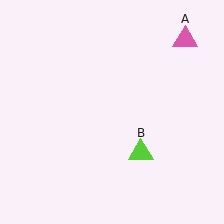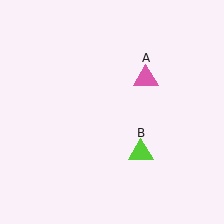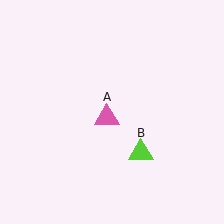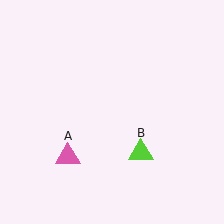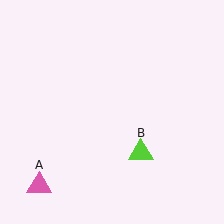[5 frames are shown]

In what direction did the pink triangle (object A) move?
The pink triangle (object A) moved down and to the left.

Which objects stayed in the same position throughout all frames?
Lime triangle (object B) remained stationary.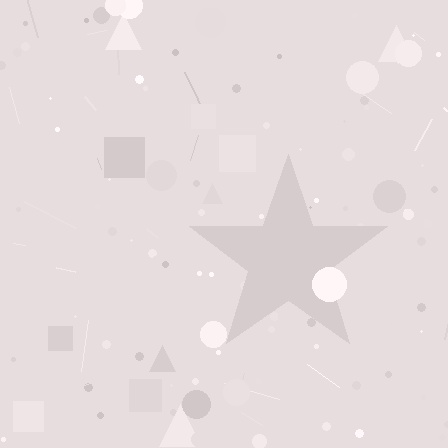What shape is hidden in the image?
A star is hidden in the image.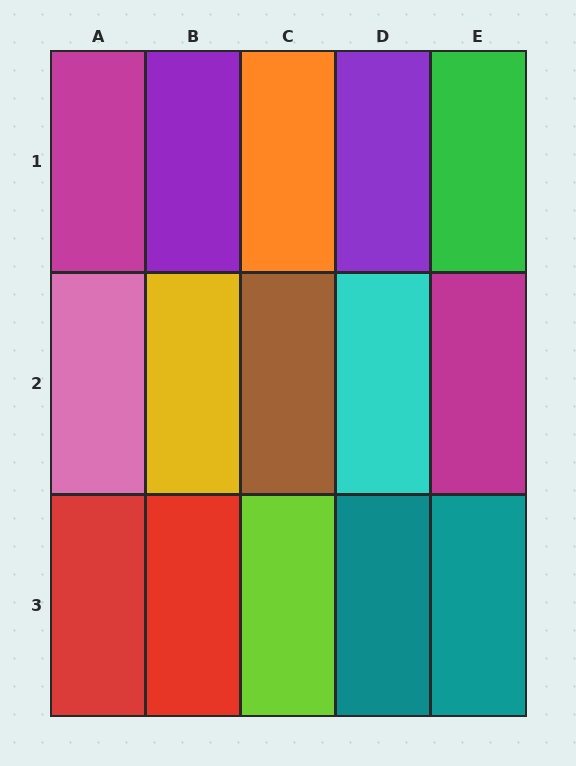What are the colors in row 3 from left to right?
Red, red, lime, teal, teal.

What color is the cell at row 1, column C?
Orange.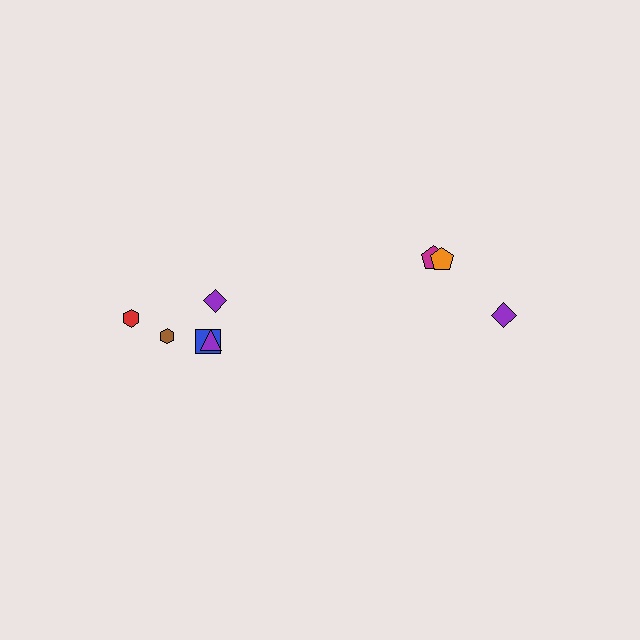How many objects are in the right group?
There are 3 objects.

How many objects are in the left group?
There are 5 objects.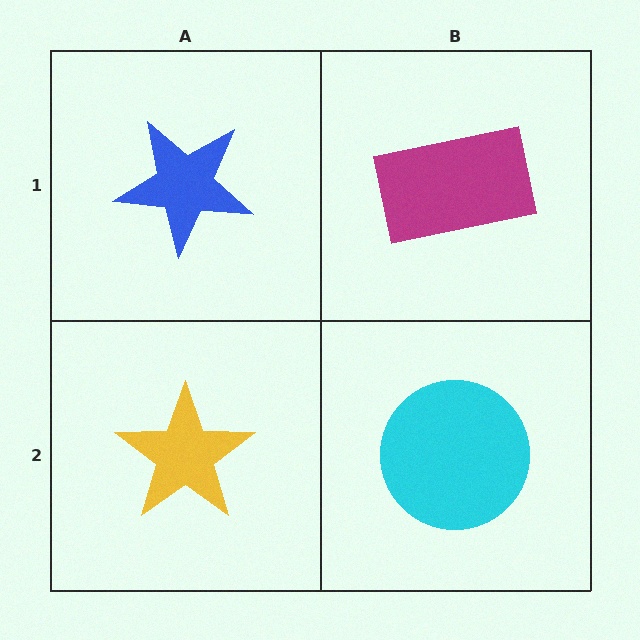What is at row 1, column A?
A blue star.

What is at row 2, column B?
A cyan circle.